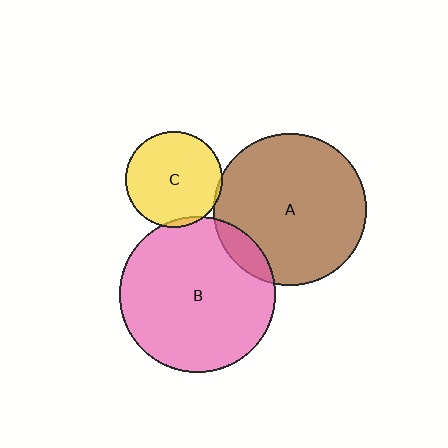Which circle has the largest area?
Circle B (pink).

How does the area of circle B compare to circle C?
Approximately 2.6 times.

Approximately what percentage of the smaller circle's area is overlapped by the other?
Approximately 10%.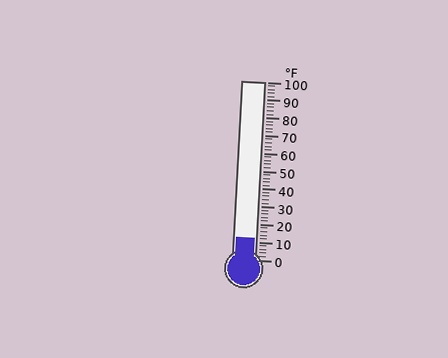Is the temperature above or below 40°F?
The temperature is below 40°F.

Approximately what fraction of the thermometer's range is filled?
The thermometer is filled to approximately 10% of its range.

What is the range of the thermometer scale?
The thermometer scale ranges from 0°F to 100°F.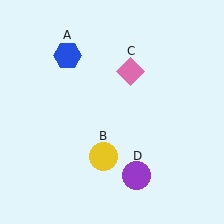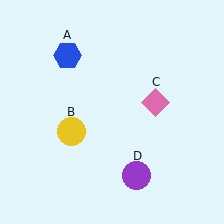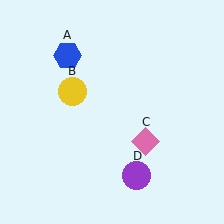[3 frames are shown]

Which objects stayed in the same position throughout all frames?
Blue hexagon (object A) and purple circle (object D) remained stationary.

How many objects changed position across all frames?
2 objects changed position: yellow circle (object B), pink diamond (object C).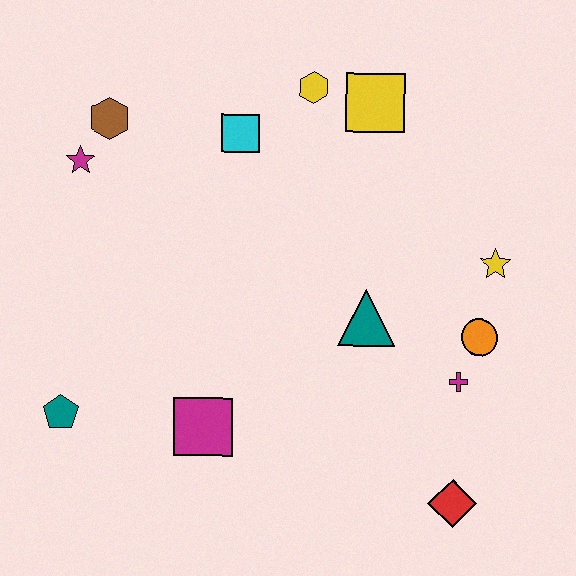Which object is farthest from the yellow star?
The teal pentagon is farthest from the yellow star.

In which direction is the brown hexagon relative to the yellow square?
The brown hexagon is to the left of the yellow square.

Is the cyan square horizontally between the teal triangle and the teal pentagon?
Yes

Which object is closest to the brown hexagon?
The magenta star is closest to the brown hexagon.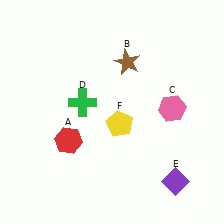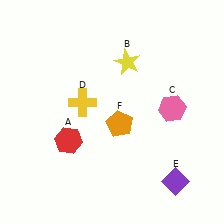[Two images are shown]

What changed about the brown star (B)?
In Image 1, B is brown. In Image 2, it changed to yellow.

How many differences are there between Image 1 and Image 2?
There are 3 differences between the two images.